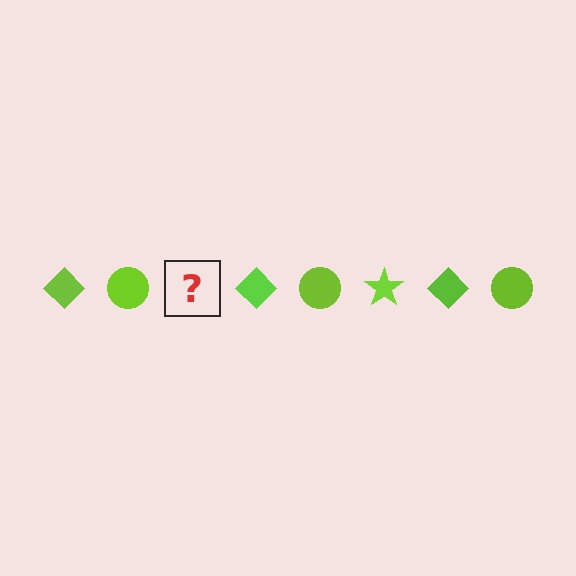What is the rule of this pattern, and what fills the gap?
The rule is that the pattern cycles through diamond, circle, star shapes in lime. The gap should be filled with a lime star.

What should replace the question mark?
The question mark should be replaced with a lime star.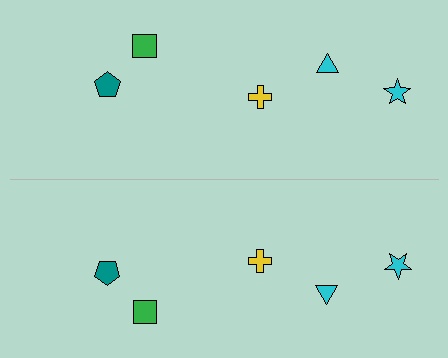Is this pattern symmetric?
Yes, this pattern has bilateral (reflection) symmetry.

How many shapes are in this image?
There are 10 shapes in this image.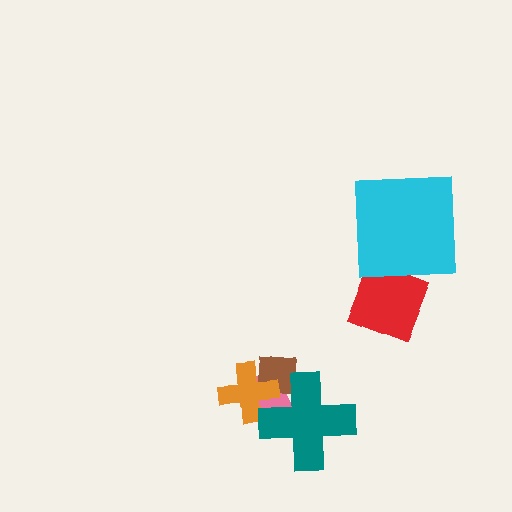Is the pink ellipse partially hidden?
Yes, it is partially covered by another shape.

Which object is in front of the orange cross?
The teal cross is in front of the orange cross.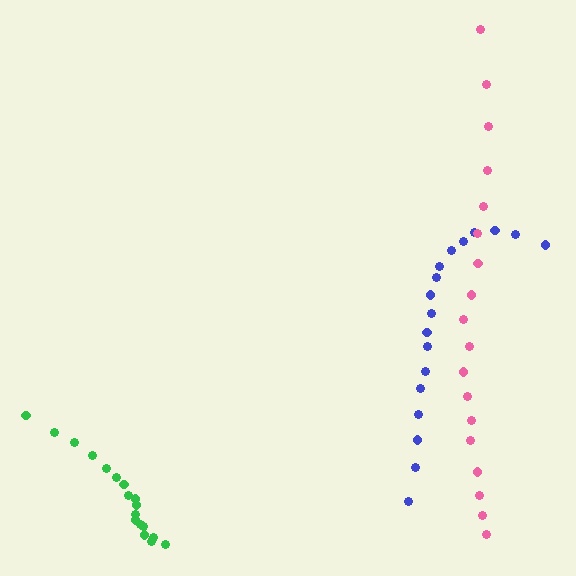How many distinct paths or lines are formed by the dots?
There are 3 distinct paths.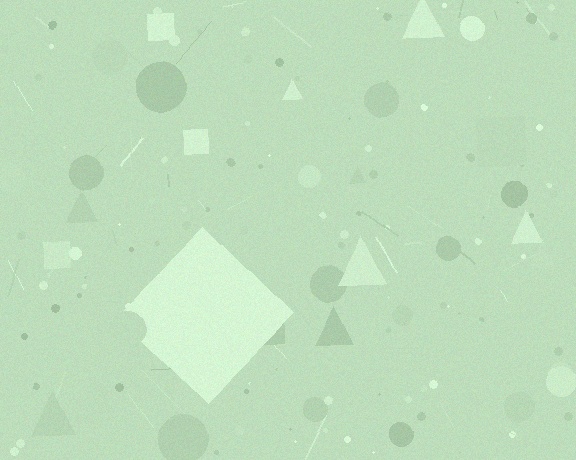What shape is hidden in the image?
A diamond is hidden in the image.